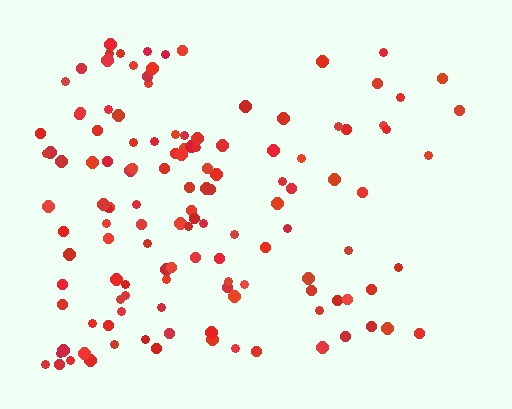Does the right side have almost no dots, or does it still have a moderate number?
Still a moderate number, just noticeably fewer than the left.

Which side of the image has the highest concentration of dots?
The left.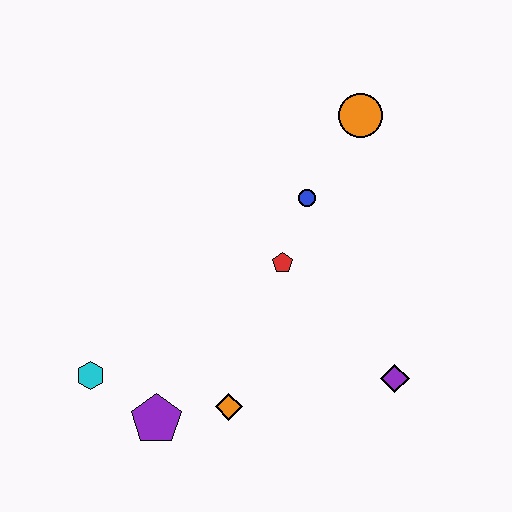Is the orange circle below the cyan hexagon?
No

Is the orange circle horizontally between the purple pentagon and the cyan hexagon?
No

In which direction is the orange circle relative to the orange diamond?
The orange circle is above the orange diamond.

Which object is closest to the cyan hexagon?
The purple pentagon is closest to the cyan hexagon.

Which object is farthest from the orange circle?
The cyan hexagon is farthest from the orange circle.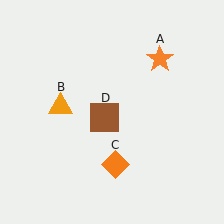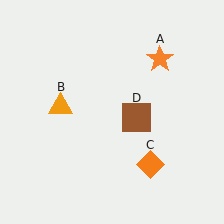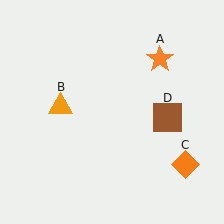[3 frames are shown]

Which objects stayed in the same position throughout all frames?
Orange star (object A) and orange triangle (object B) remained stationary.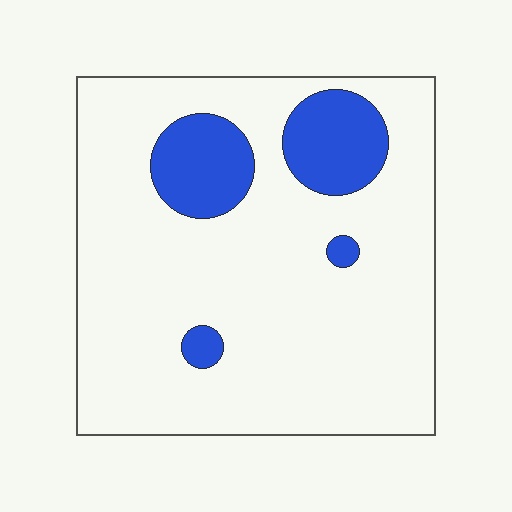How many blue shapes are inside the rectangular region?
4.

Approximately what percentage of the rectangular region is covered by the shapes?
Approximately 15%.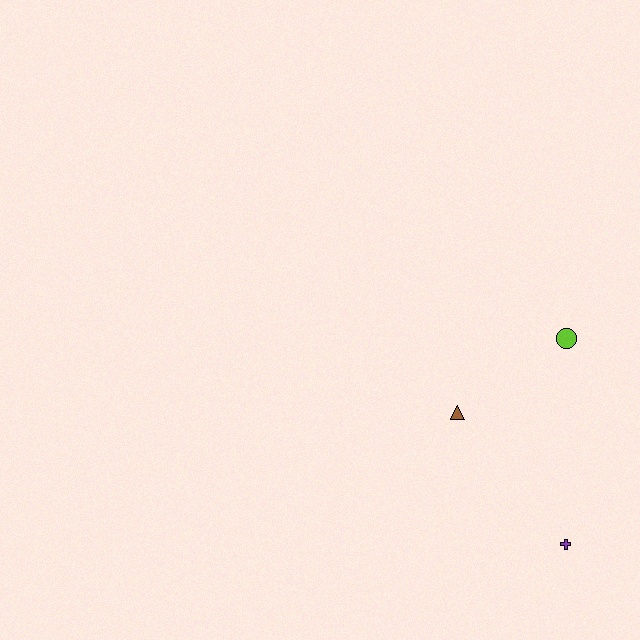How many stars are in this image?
There are no stars.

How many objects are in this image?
There are 3 objects.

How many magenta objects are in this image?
There are no magenta objects.